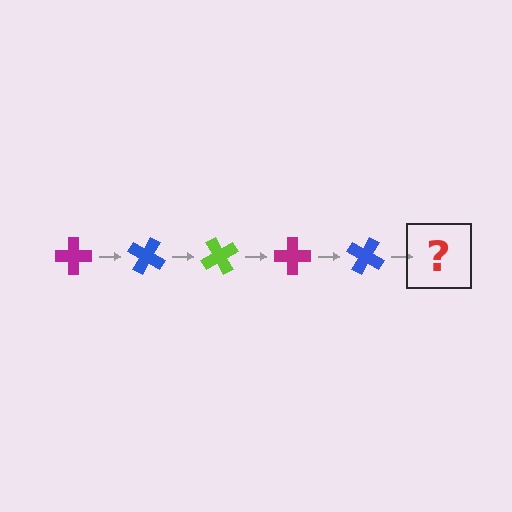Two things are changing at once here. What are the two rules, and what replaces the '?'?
The two rules are that it rotates 30 degrees each step and the color cycles through magenta, blue, and lime. The '?' should be a lime cross, rotated 150 degrees from the start.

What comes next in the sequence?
The next element should be a lime cross, rotated 150 degrees from the start.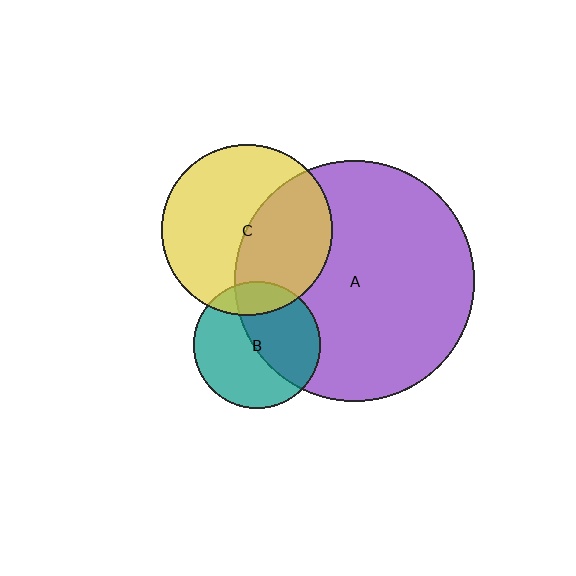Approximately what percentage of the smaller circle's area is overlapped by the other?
Approximately 15%.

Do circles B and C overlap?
Yes.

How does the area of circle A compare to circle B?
Approximately 3.6 times.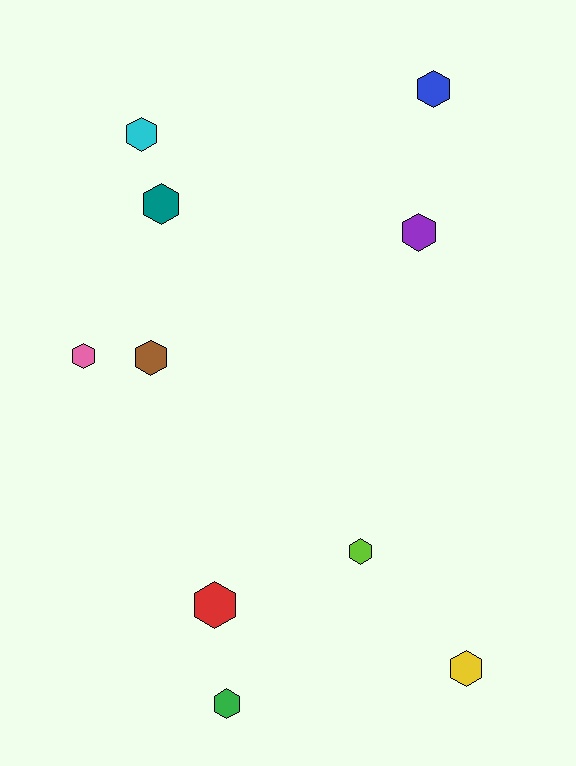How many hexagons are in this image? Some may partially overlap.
There are 10 hexagons.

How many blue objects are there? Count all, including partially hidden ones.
There is 1 blue object.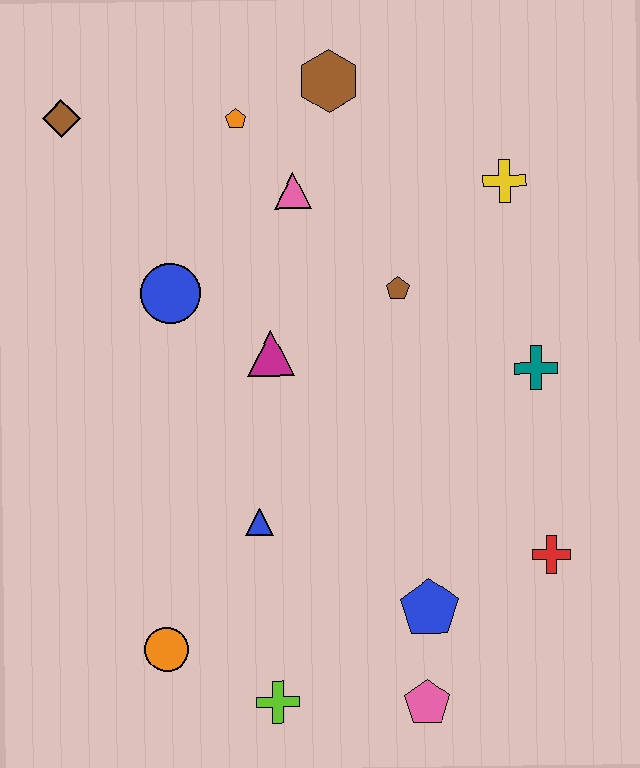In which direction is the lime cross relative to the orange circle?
The lime cross is to the right of the orange circle.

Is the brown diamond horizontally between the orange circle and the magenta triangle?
No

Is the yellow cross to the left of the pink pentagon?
No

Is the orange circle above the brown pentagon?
No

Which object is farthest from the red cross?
The brown diamond is farthest from the red cross.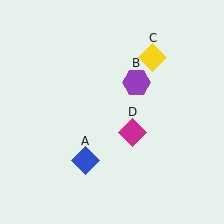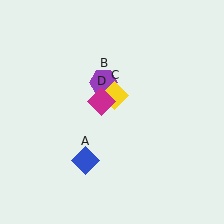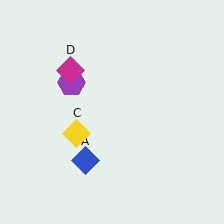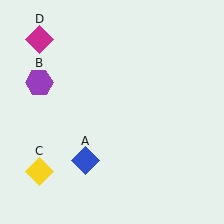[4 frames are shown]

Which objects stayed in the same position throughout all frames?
Blue diamond (object A) remained stationary.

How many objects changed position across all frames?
3 objects changed position: purple hexagon (object B), yellow diamond (object C), magenta diamond (object D).